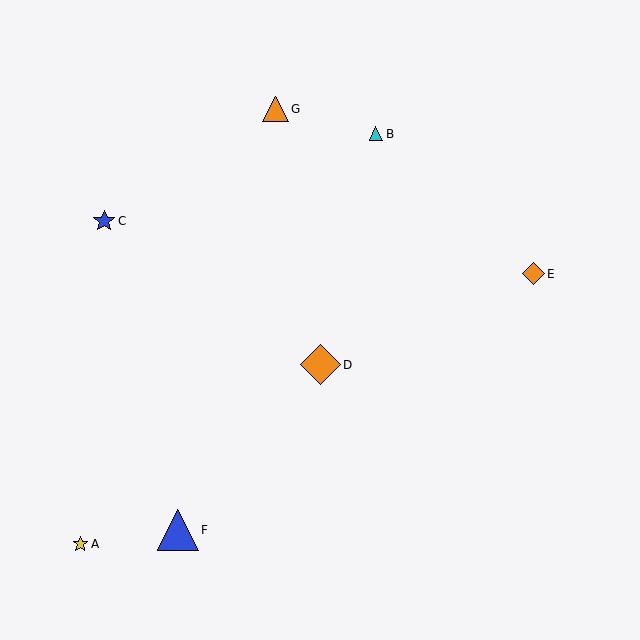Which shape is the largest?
The blue triangle (labeled F) is the largest.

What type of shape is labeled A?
Shape A is a yellow star.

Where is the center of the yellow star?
The center of the yellow star is at (80, 544).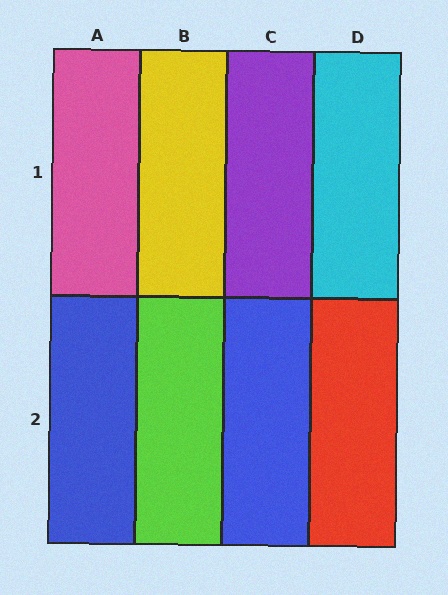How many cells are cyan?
1 cell is cyan.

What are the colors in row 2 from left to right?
Blue, lime, blue, red.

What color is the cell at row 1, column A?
Pink.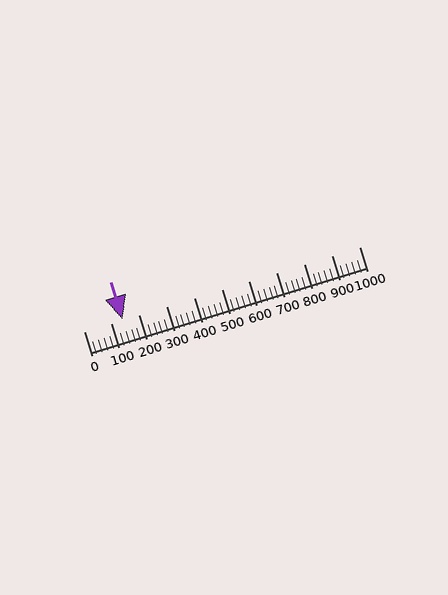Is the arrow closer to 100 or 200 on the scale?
The arrow is closer to 100.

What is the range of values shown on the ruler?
The ruler shows values from 0 to 1000.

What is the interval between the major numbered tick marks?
The major tick marks are spaced 100 units apart.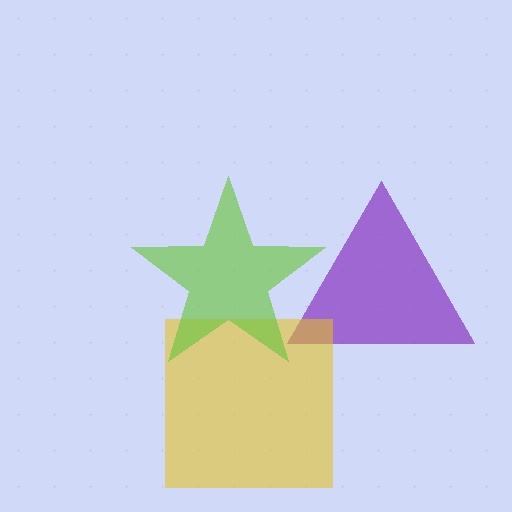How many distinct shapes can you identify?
There are 3 distinct shapes: a purple triangle, a yellow square, a lime star.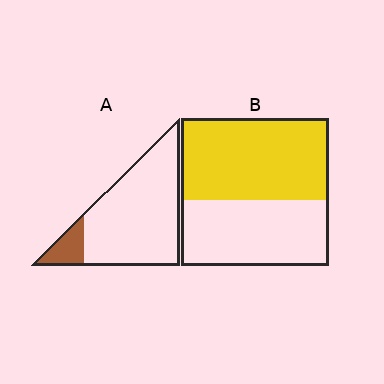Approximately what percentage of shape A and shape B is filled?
A is approximately 15% and B is approximately 55%.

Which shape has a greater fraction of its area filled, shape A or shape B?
Shape B.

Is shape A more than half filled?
No.